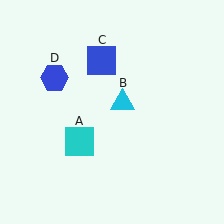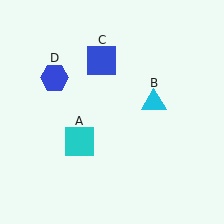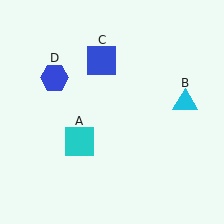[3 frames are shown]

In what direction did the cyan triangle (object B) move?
The cyan triangle (object B) moved right.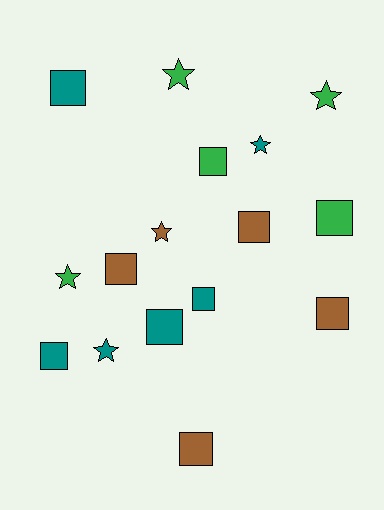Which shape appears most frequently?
Square, with 10 objects.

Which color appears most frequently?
Teal, with 6 objects.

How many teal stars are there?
There are 2 teal stars.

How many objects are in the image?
There are 16 objects.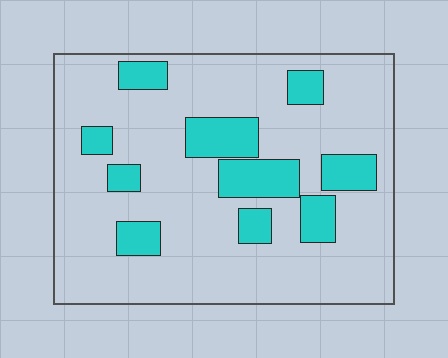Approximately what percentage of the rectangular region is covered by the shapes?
Approximately 20%.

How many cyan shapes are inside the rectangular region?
10.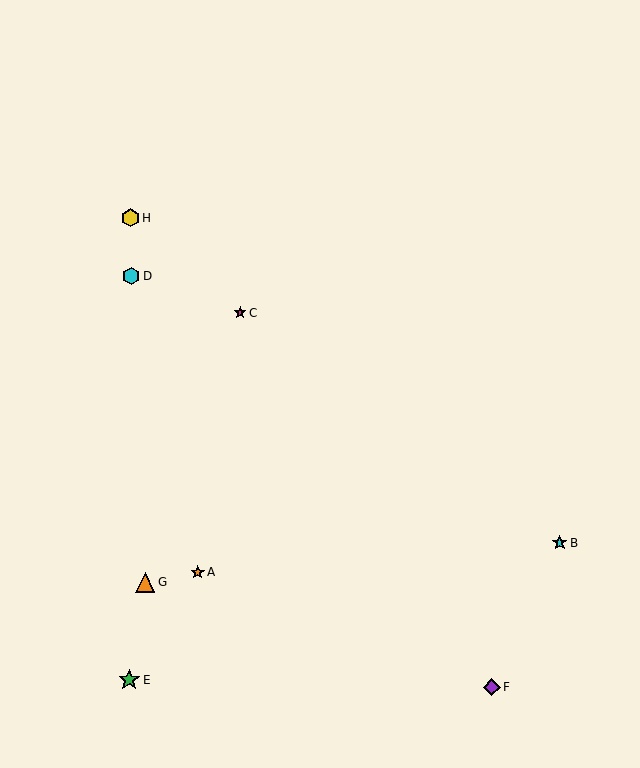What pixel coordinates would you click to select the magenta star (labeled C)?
Click at (240, 313) to select the magenta star C.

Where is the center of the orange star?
The center of the orange star is at (198, 572).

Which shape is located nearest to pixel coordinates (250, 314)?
The magenta star (labeled C) at (240, 313) is nearest to that location.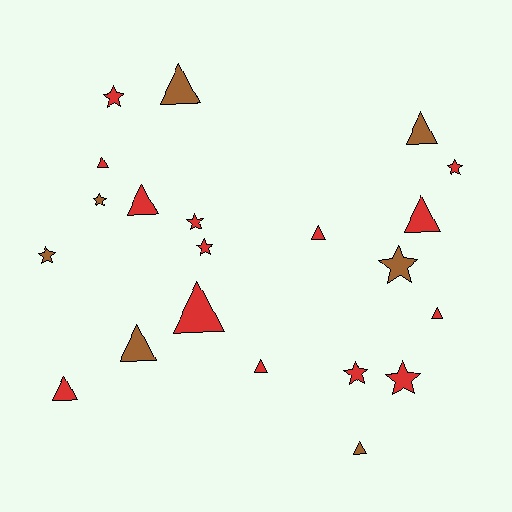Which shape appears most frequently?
Triangle, with 12 objects.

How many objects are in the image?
There are 21 objects.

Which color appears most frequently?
Red, with 14 objects.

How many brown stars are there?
There are 3 brown stars.